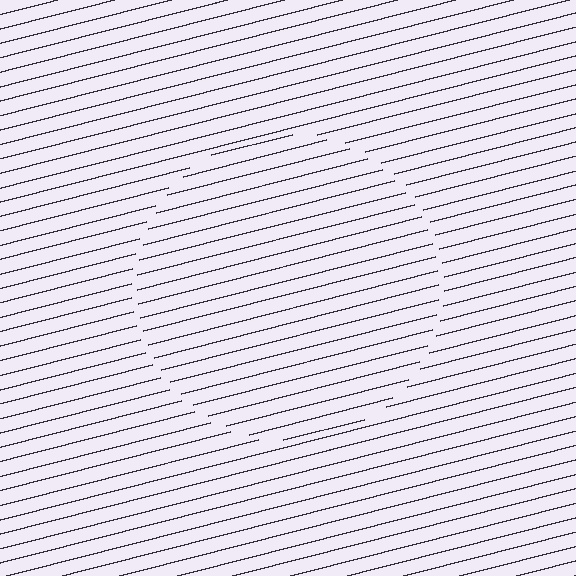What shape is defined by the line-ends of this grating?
An illusory circle. The interior of the shape contains the same grating, shifted by half a period — the contour is defined by the phase discontinuity where line-ends from the inner and outer gratings abut.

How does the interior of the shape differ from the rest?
The interior of the shape contains the same grating, shifted by half a period — the contour is defined by the phase discontinuity where line-ends from the inner and outer gratings abut.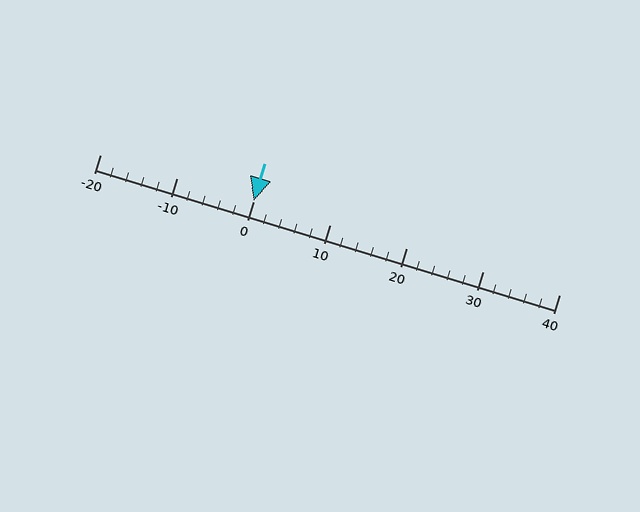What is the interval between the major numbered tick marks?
The major tick marks are spaced 10 units apart.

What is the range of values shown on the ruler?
The ruler shows values from -20 to 40.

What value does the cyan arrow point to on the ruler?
The cyan arrow points to approximately 0.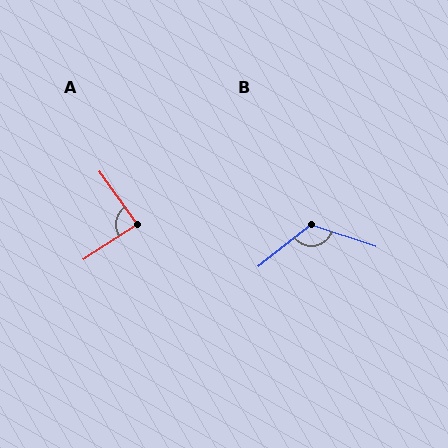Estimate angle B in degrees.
Approximately 123 degrees.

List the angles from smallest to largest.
A (87°), B (123°).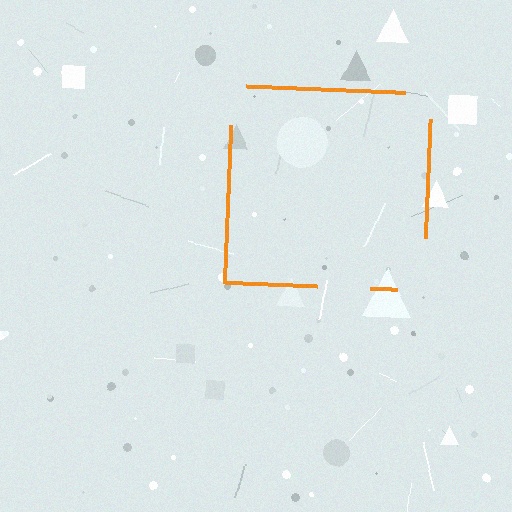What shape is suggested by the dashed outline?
The dashed outline suggests a square.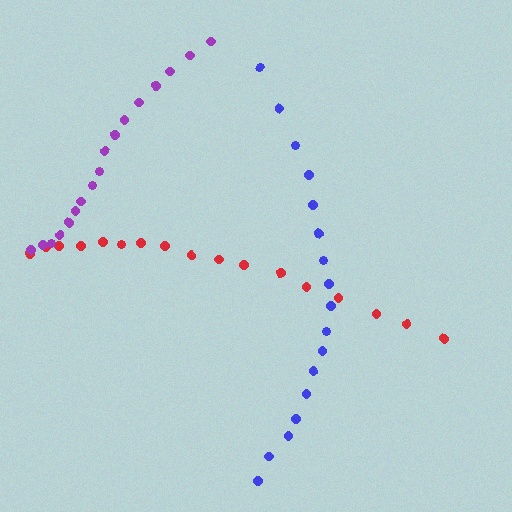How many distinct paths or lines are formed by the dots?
There are 3 distinct paths.